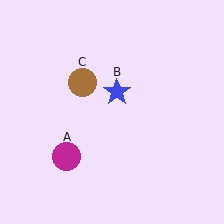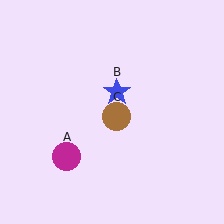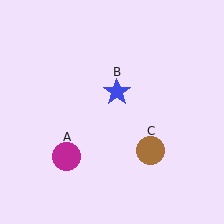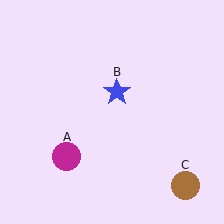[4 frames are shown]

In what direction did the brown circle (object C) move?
The brown circle (object C) moved down and to the right.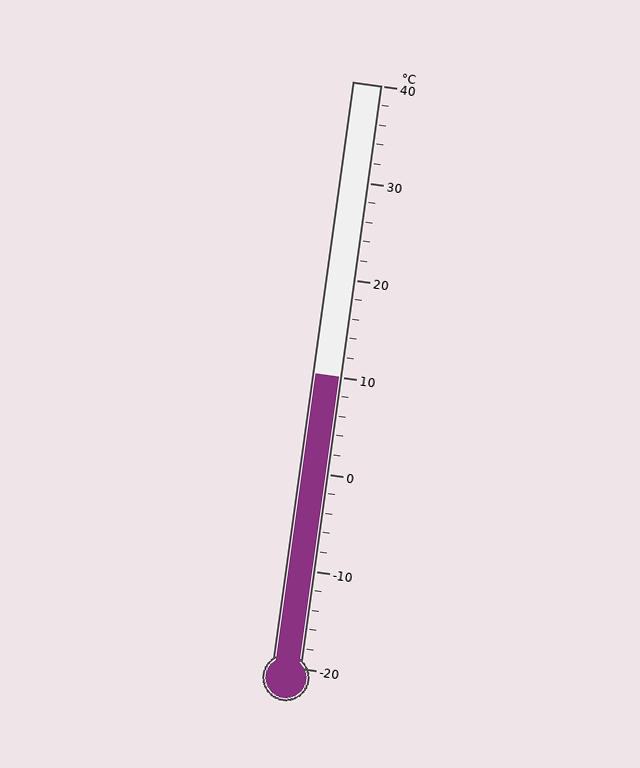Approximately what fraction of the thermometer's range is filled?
The thermometer is filled to approximately 50% of its range.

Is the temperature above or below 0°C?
The temperature is above 0°C.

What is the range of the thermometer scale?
The thermometer scale ranges from -20°C to 40°C.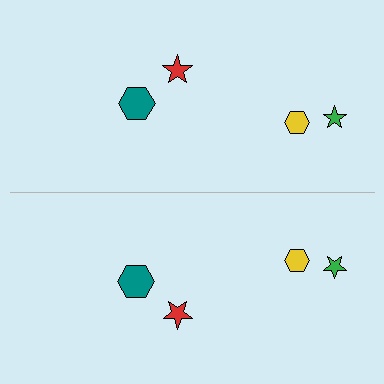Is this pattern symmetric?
Yes, this pattern has bilateral (reflection) symmetry.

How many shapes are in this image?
There are 8 shapes in this image.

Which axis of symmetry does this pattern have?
The pattern has a horizontal axis of symmetry running through the center of the image.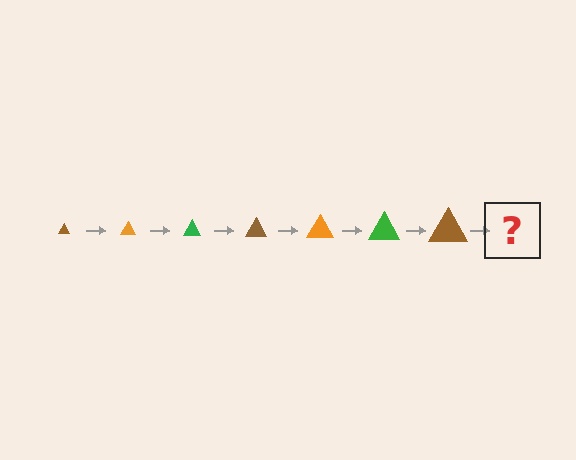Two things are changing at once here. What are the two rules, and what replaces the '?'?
The two rules are that the triangle grows larger each step and the color cycles through brown, orange, and green. The '?' should be an orange triangle, larger than the previous one.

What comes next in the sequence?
The next element should be an orange triangle, larger than the previous one.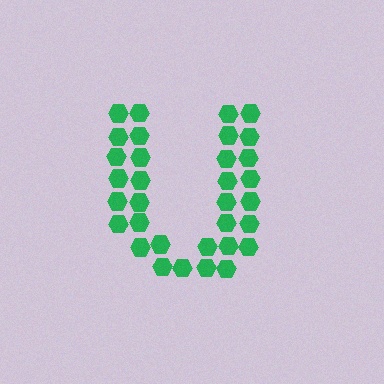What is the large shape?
The large shape is the letter U.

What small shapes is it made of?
It is made of small hexagons.